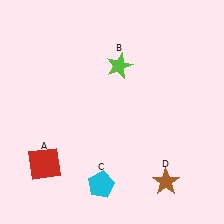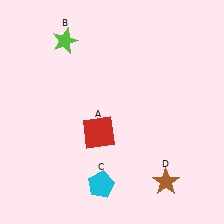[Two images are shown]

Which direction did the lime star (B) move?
The lime star (B) moved left.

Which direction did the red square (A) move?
The red square (A) moved right.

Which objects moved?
The objects that moved are: the red square (A), the lime star (B).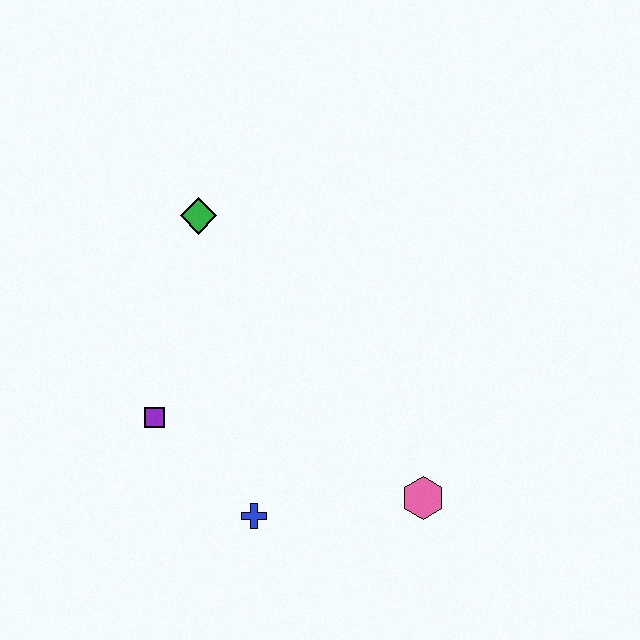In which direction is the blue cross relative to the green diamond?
The blue cross is below the green diamond.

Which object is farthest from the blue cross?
The green diamond is farthest from the blue cross.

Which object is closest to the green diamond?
The purple square is closest to the green diamond.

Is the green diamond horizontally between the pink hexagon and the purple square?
Yes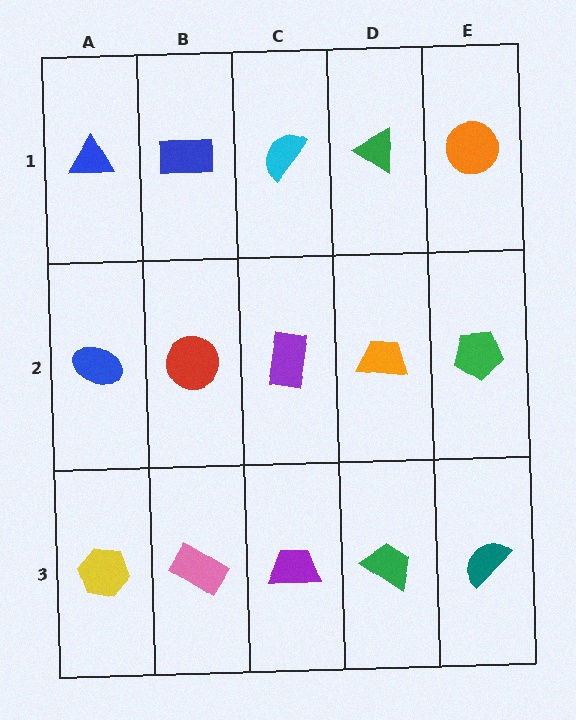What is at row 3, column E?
A teal semicircle.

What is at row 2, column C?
A purple rectangle.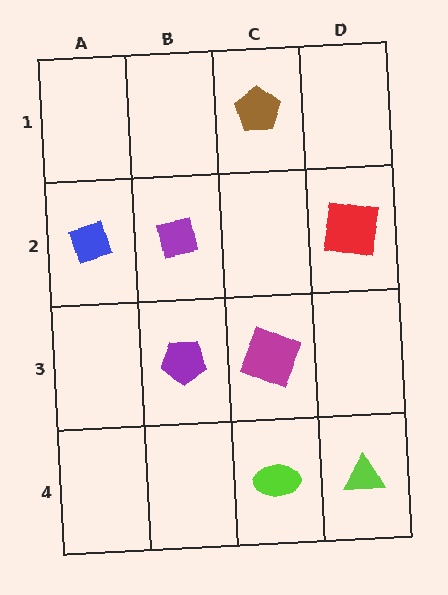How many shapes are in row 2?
3 shapes.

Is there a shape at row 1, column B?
No, that cell is empty.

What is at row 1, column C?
A brown pentagon.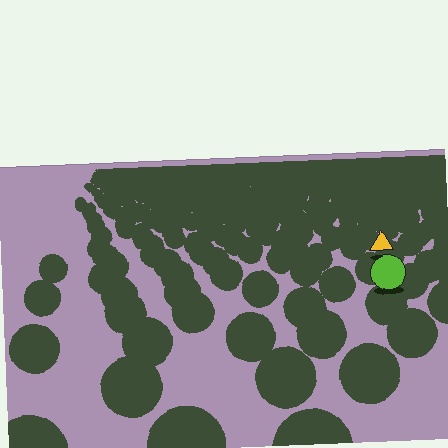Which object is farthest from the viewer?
The yellow triangle is farthest from the viewer. It appears smaller and the ground texture around it is denser.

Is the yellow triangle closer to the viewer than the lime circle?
No. The lime circle is closer — you can tell from the texture gradient: the ground texture is coarser near it.